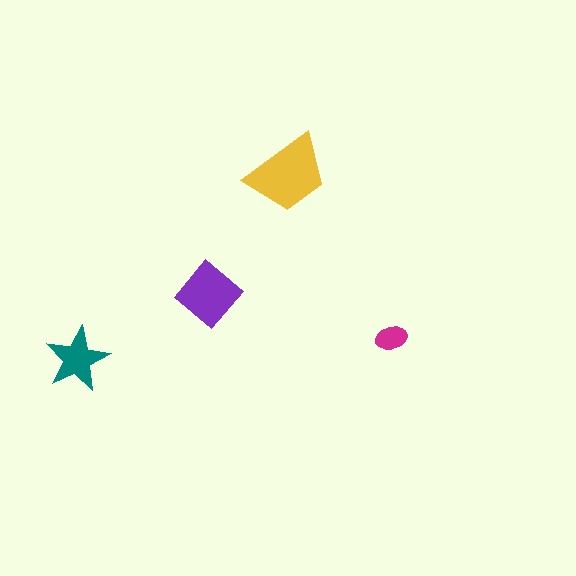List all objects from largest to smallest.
The yellow trapezoid, the purple diamond, the teal star, the magenta ellipse.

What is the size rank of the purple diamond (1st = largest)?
2nd.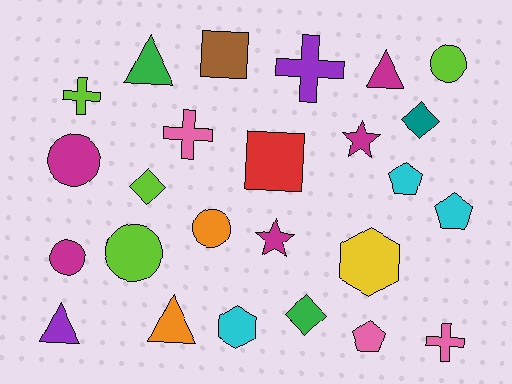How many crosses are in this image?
There are 4 crosses.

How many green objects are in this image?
There are 2 green objects.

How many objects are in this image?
There are 25 objects.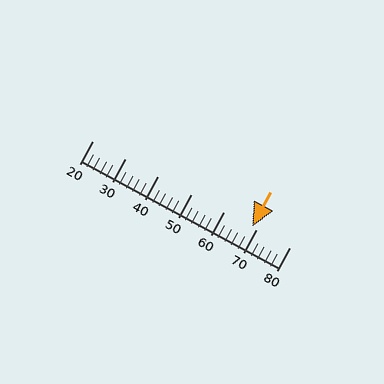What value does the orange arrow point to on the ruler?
The orange arrow points to approximately 69.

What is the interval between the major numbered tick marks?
The major tick marks are spaced 10 units apart.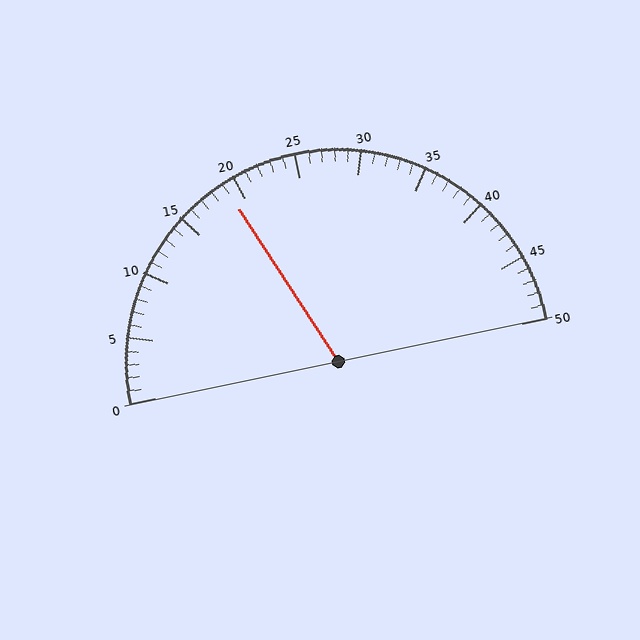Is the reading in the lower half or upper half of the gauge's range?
The reading is in the lower half of the range (0 to 50).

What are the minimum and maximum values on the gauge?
The gauge ranges from 0 to 50.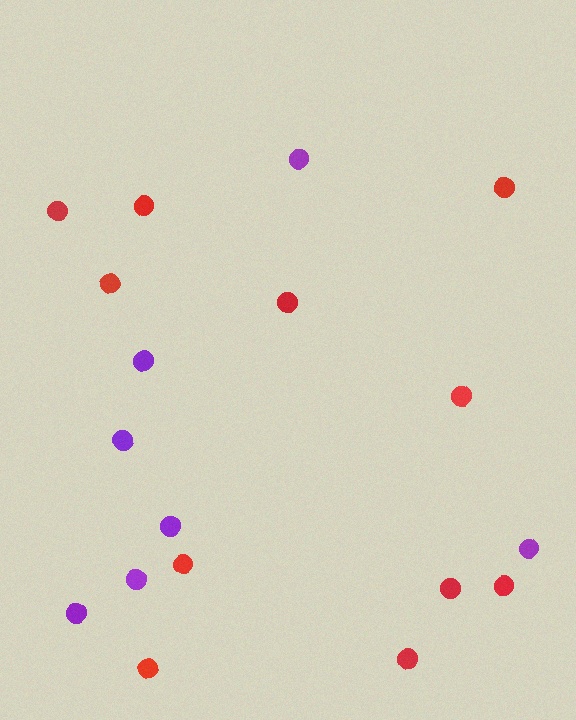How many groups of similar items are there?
There are 2 groups: one group of purple circles (7) and one group of red circles (11).